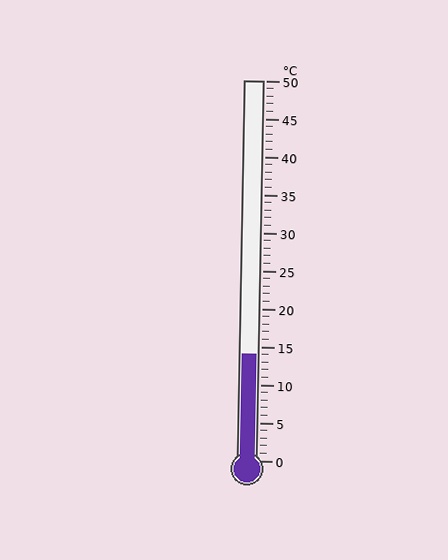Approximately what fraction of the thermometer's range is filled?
The thermometer is filled to approximately 30% of its range.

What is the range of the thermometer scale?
The thermometer scale ranges from 0°C to 50°C.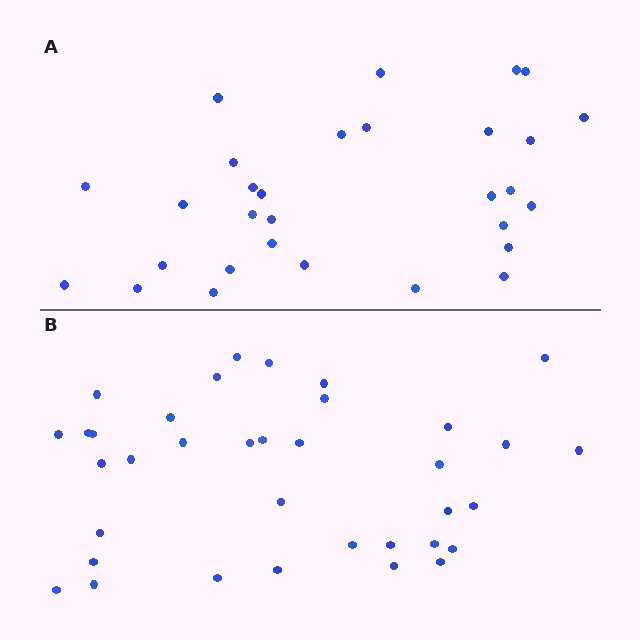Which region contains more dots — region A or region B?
Region B (the bottom region) has more dots.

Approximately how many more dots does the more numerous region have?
Region B has about 6 more dots than region A.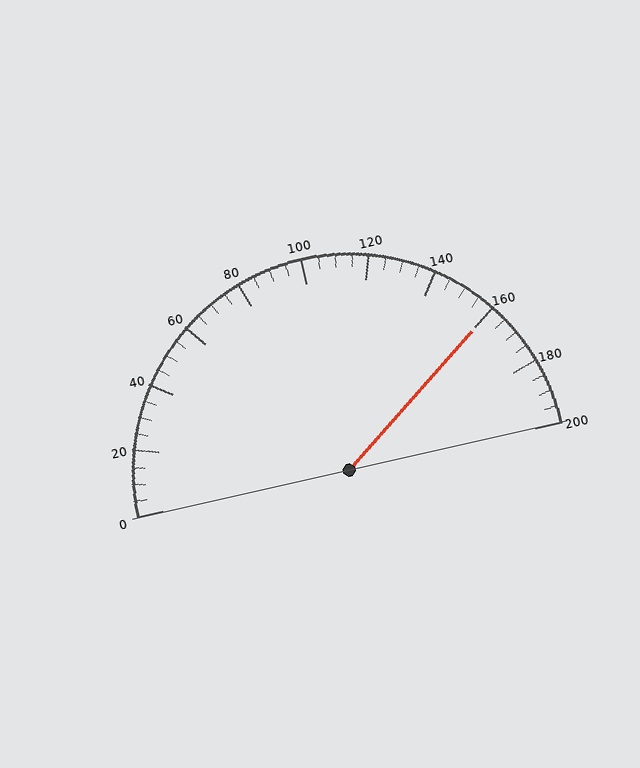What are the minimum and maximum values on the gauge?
The gauge ranges from 0 to 200.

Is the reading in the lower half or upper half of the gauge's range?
The reading is in the upper half of the range (0 to 200).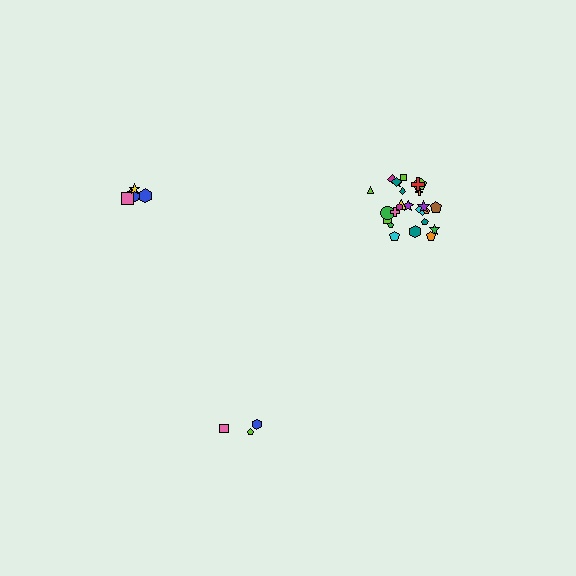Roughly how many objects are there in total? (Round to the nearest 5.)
Roughly 35 objects in total.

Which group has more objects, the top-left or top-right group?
The top-right group.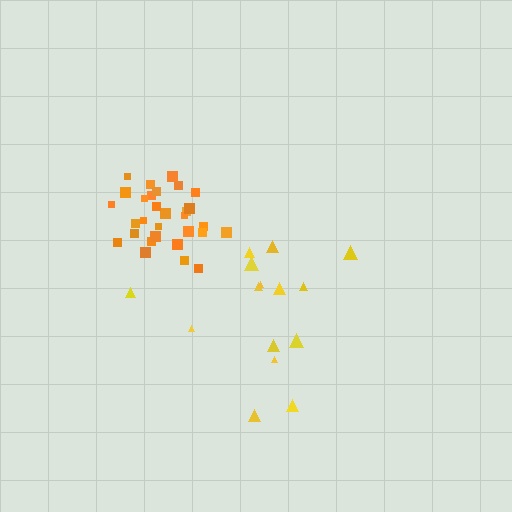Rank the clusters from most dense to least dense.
orange, yellow.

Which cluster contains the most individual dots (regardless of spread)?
Orange (31).